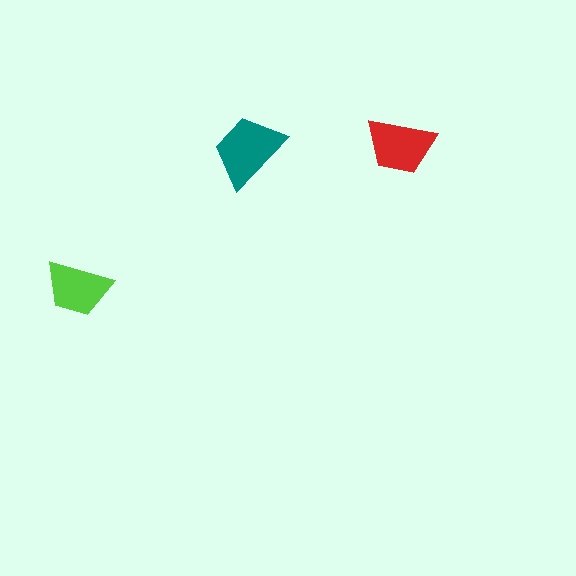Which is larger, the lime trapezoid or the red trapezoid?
The red one.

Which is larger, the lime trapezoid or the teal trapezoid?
The teal one.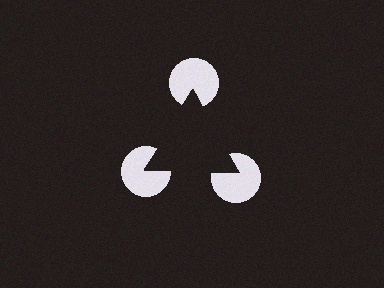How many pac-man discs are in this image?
There are 3 — one at each vertex of the illusory triangle.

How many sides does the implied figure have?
3 sides.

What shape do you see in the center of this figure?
An illusory triangle — its edges are inferred from the aligned wedge cuts in the pac-man discs, not physically drawn.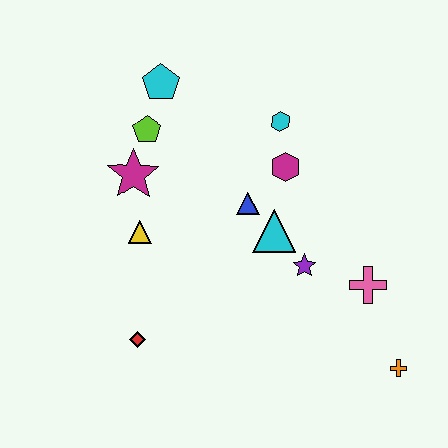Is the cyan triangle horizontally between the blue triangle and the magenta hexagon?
Yes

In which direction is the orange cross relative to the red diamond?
The orange cross is to the right of the red diamond.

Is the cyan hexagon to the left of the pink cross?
Yes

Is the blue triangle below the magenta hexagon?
Yes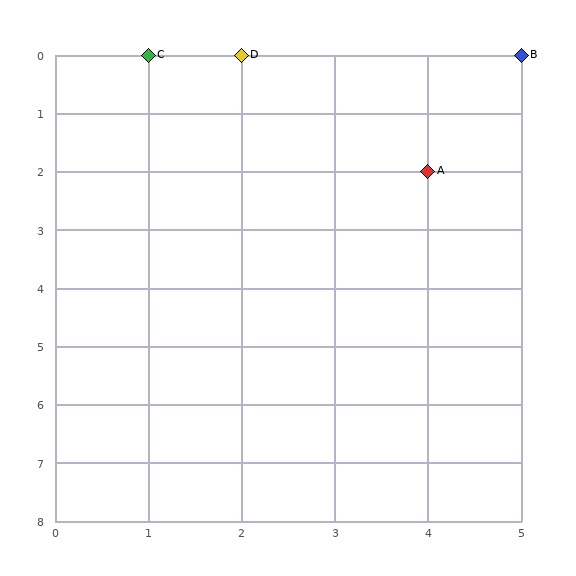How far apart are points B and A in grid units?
Points B and A are 1 column and 2 rows apart (about 2.2 grid units diagonally).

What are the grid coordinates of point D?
Point D is at grid coordinates (2, 0).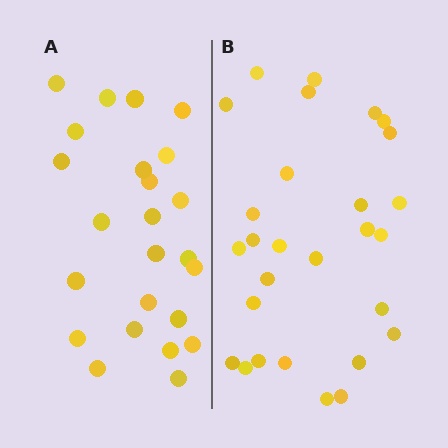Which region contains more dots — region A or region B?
Region B (the right region) has more dots.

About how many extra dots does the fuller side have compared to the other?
Region B has about 4 more dots than region A.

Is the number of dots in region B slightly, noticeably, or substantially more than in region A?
Region B has only slightly more — the two regions are fairly close. The ratio is roughly 1.2 to 1.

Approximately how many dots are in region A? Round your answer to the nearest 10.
About 20 dots. (The exact count is 24, which rounds to 20.)